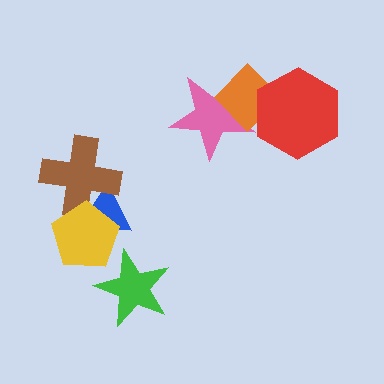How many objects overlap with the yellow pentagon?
2 objects overlap with the yellow pentagon.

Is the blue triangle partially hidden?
Yes, it is partially covered by another shape.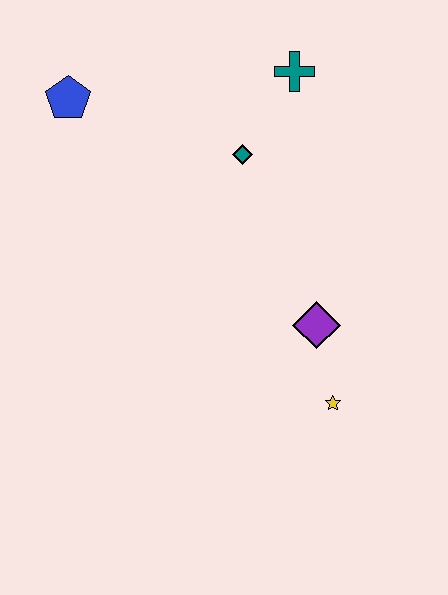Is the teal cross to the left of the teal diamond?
No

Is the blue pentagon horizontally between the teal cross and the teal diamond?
No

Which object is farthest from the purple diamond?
The blue pentagon is farthest from the purple diamond.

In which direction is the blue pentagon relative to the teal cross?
The blue pentagon is to the left of the teal cross.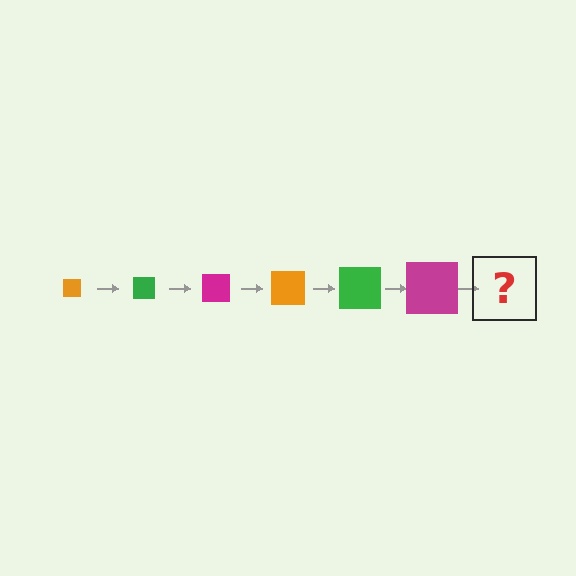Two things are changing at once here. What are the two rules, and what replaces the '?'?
The two rules are that the square grows larger each step and the color cycles through orange, green, and magenta. The '?' should be an orange square, larger than the previous one.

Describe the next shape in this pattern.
It should be an orange square, larger than the previous one.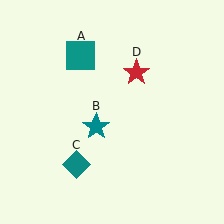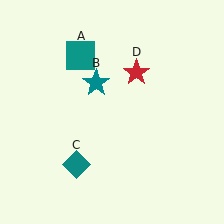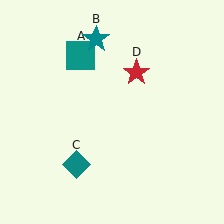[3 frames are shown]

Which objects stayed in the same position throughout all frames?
Teal square (object A) and teal diamond (object C) and red star (object D) remained stationary.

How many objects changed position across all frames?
1 object changed position: teal star (object B).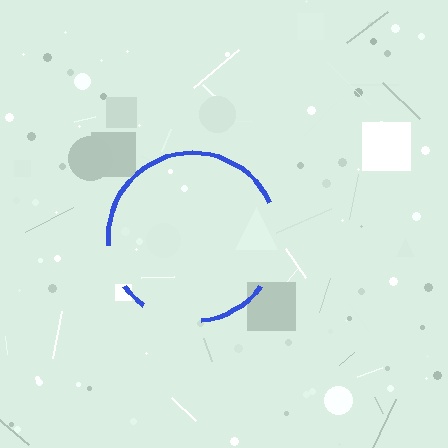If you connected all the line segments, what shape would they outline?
They would outline a circle.